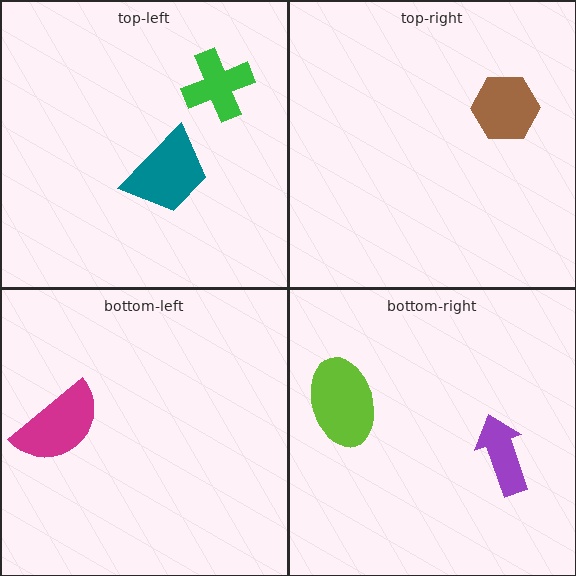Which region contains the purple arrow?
The bottom-right region.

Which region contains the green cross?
The top-left region.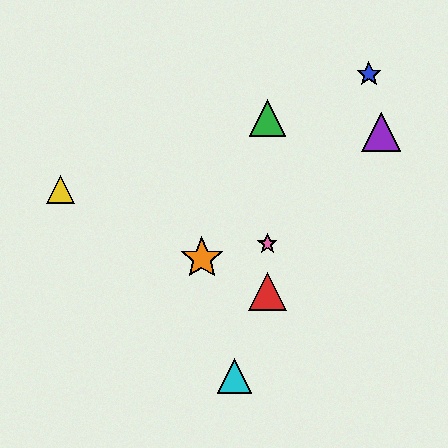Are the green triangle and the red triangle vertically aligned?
Yes, both are at x≈267.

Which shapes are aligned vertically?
The red triangle, the green triangle, the pink star are aligned vertically.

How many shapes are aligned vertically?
3 shapes (the red triangle, the green triangle, the pink star) are aligned vertically.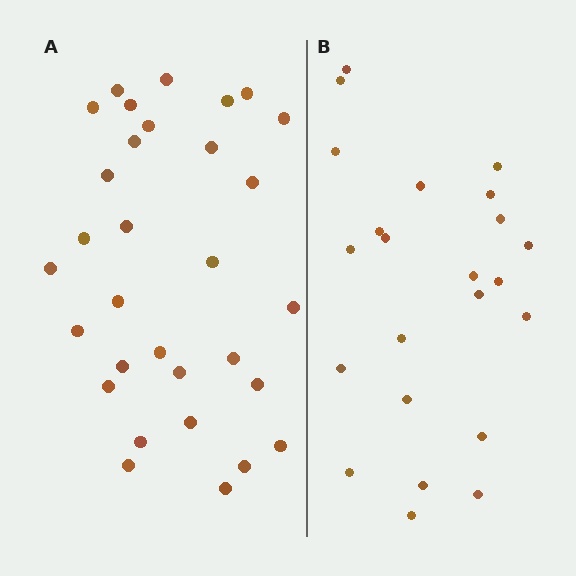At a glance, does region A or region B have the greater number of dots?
Region A (the left region) has more dots.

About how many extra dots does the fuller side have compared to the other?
Region A has roughly 8 or so more dots than region B.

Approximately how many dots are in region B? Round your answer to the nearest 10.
About 20 dots. (The exact count is 23, which rounds to 20.)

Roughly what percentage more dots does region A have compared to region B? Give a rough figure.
About 35% more.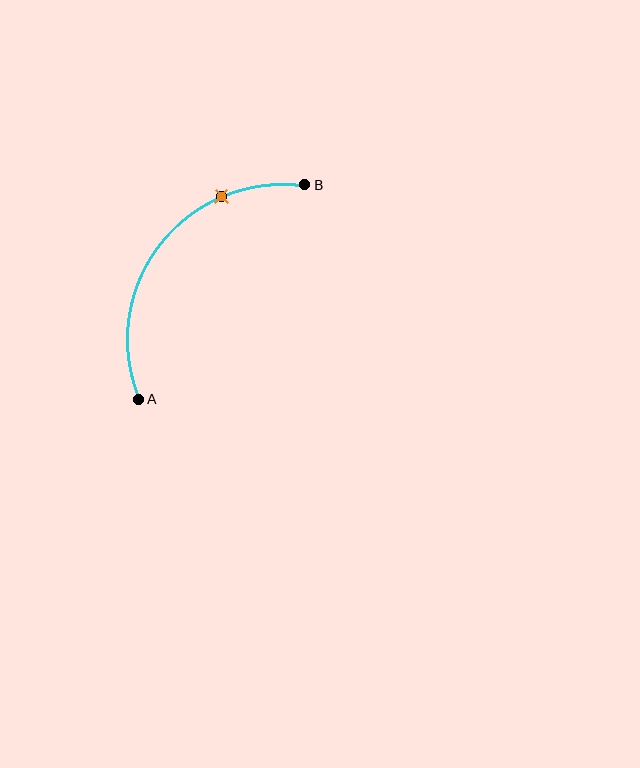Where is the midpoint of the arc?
The arc midpoint is the point on the curve farthest from the straight line joining A and B. It sits above and to the left of that line.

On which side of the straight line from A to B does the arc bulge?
The arc bulges above and to the left of the straight line connecting A and B.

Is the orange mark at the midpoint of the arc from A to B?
No. The orange mark lies on the arc but is closer to endpoint B. The arc midpoint would be at the point on the curve equidistant along the arc from both A and B.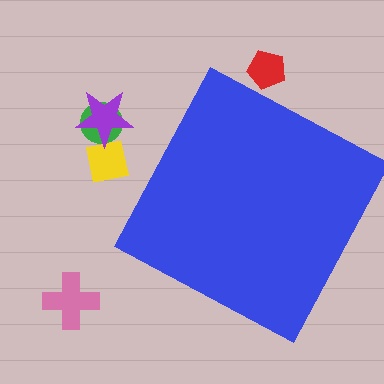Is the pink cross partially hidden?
No, the pink cross is fully visible.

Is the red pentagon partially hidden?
No, the red pentagon is fully visible.